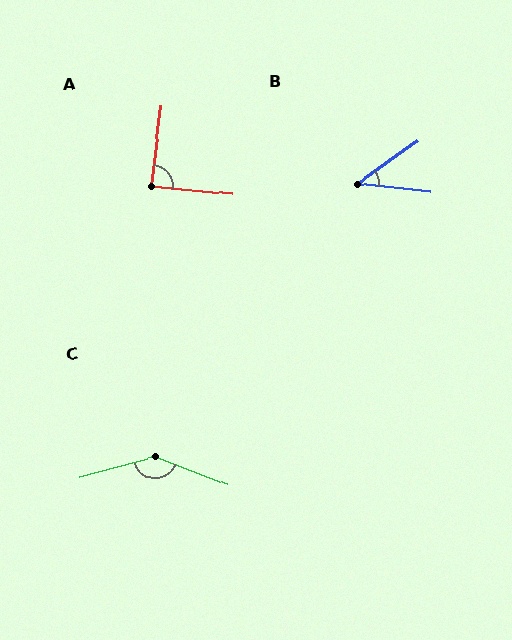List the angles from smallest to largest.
B (42°), A (88°), C (144°).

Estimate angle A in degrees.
Approximately 88 degrees.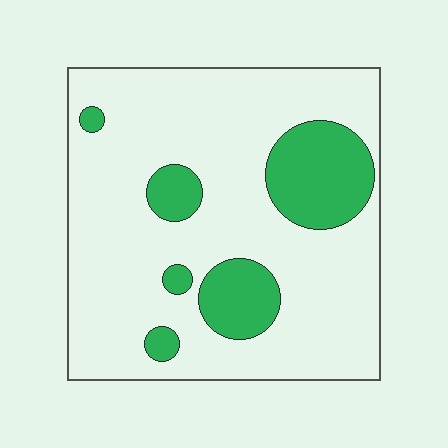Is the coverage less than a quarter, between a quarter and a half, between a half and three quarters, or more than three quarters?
Less than a quarter.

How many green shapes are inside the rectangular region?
6.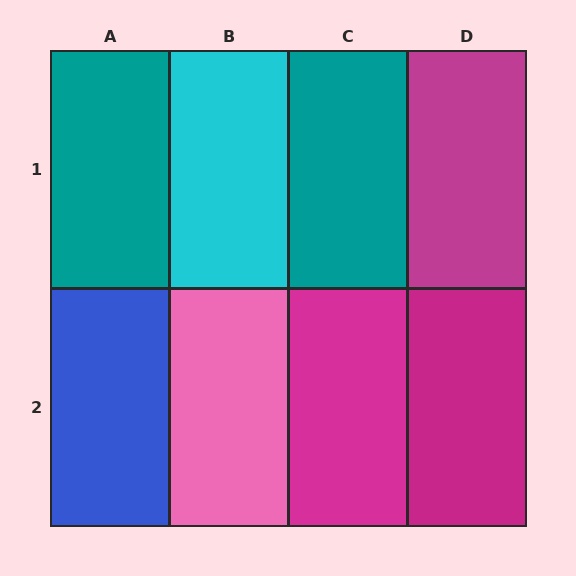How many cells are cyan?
1 cell is cyan.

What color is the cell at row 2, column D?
Magenta.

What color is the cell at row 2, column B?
Pink.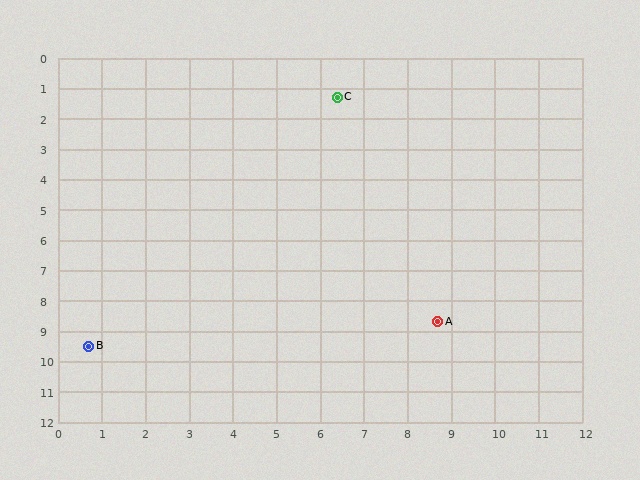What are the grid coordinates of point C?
Point C is at approximately (6.4, 1.3).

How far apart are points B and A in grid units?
Points B and A are about 8.0 grid units apart.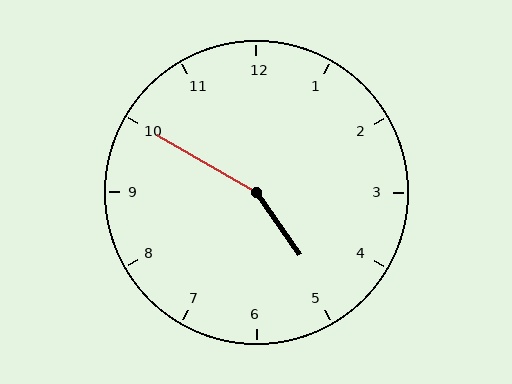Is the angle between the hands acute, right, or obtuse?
It is obtuse.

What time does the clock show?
4:50.